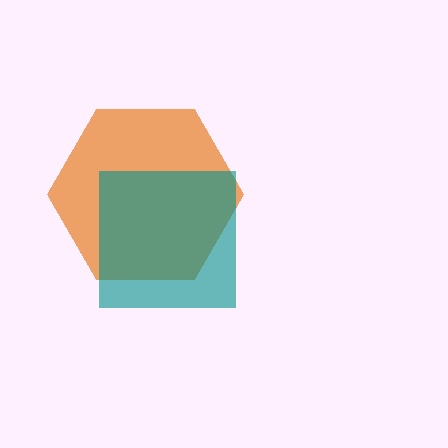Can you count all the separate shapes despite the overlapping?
Yes, there are 2 separate shapes.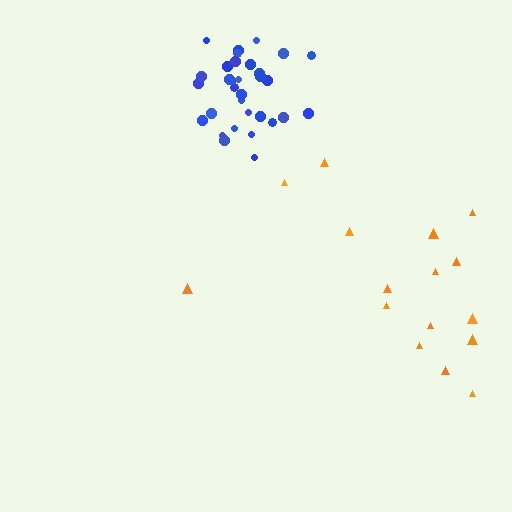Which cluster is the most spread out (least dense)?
Orange.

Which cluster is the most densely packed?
Blue.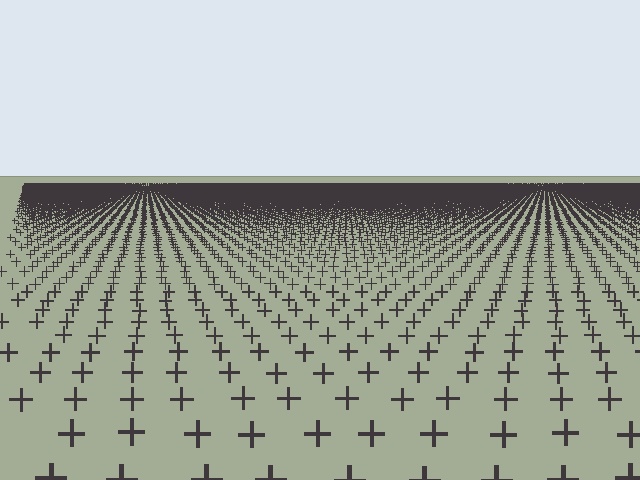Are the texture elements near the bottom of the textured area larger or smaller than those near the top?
Larger. Near the bottom, elements are closer to the viewer and appear at a bigger on-screen size.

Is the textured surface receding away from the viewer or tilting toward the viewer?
The surface is receding away from the viewer. Texture elements get smaller and denser toward the top.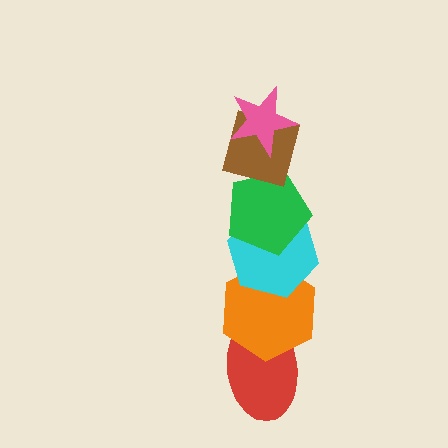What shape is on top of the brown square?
The pink star is on top of the brown square.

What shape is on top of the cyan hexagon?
The green pentagon is on top of the cyan hexagon.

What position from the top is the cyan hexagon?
The cyan hexagon is 4th from the top.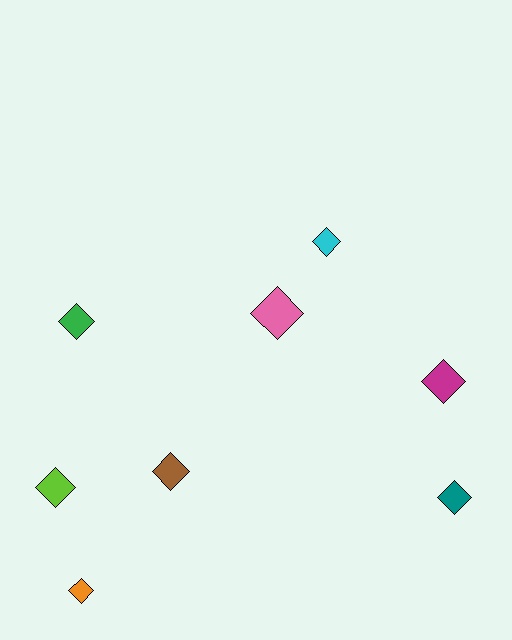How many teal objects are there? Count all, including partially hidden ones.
There is 1 teal object.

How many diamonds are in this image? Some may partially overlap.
There are 8 diamonds.